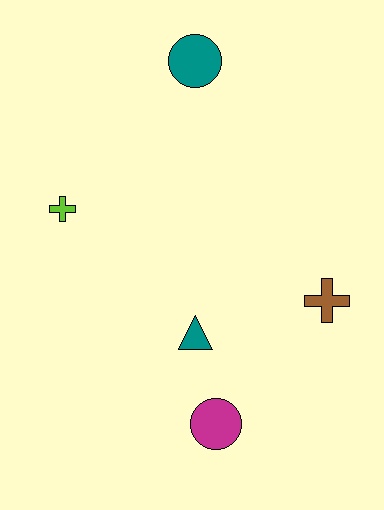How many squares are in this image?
There are no squares.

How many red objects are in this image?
There are no red objects.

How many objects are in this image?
There are 5 objects.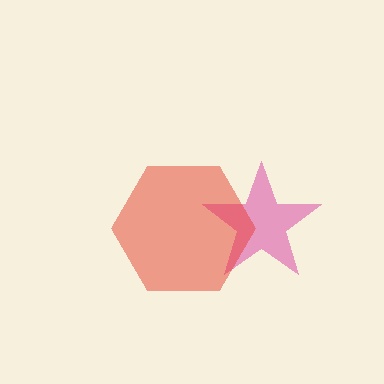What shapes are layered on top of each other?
The layered shapes are: a magenta star, a red hexagon.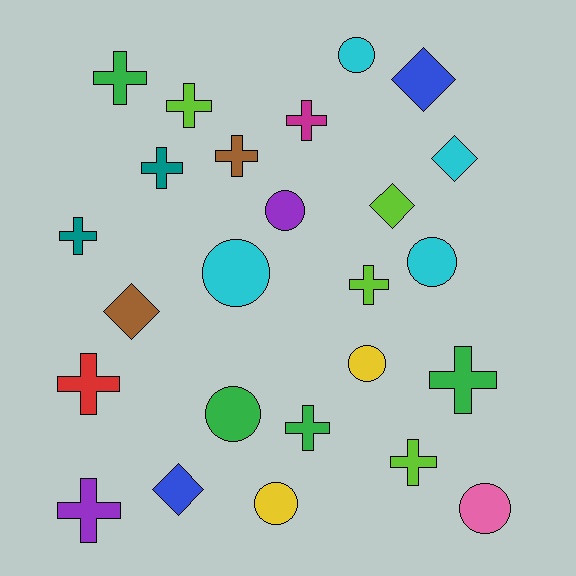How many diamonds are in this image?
There are 5 diamonds.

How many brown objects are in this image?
There are 2 brown objects.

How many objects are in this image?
There are 25 objects.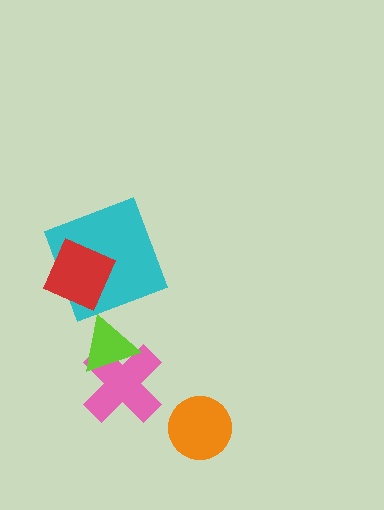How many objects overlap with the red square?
1 object overlaps with the red square.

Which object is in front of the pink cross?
The lime triangle is in front of the pink cross.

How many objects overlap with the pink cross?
1 object overlaps with the pink cross.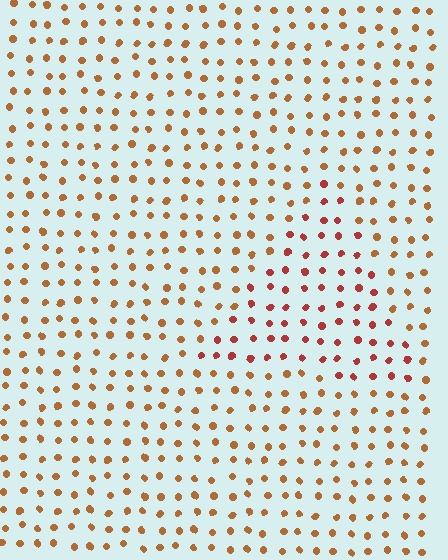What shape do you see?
I see a triangle.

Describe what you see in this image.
The image is filled with small brown elements in a uniform arrangement. A triangle-shaped region is visible where the elements are tinted to a slightly different hue, forming a subtle color boundary.